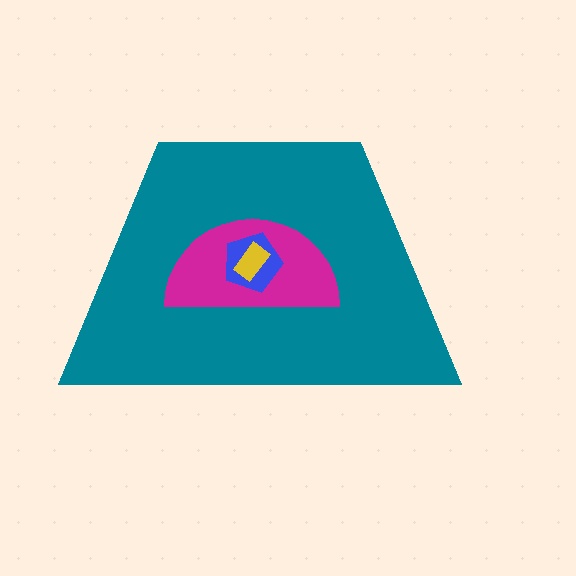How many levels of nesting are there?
4.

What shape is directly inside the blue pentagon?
The yellow rectangle.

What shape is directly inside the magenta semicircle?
The blue pentagon.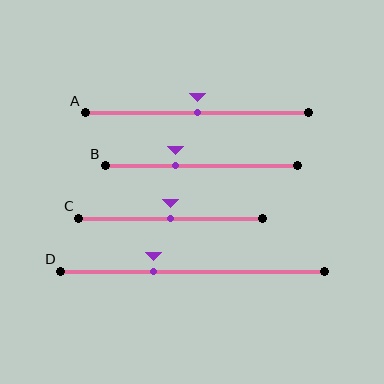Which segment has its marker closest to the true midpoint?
Segment A has its marker closest to the true midpoint.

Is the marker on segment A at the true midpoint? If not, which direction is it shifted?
Yes, the marker on segment A is at the true midpoint.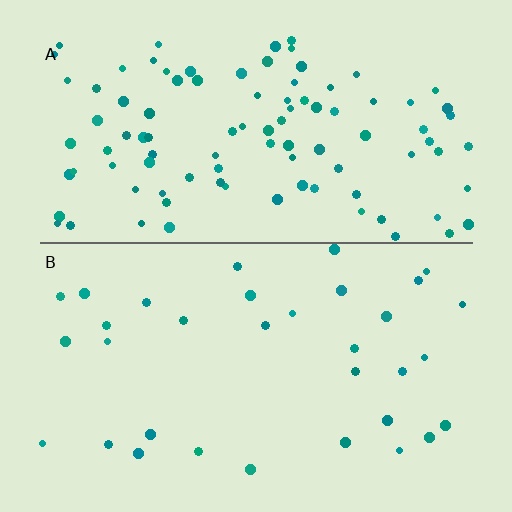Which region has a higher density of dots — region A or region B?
A (the top).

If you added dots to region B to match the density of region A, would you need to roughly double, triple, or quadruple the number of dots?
Approximately triple.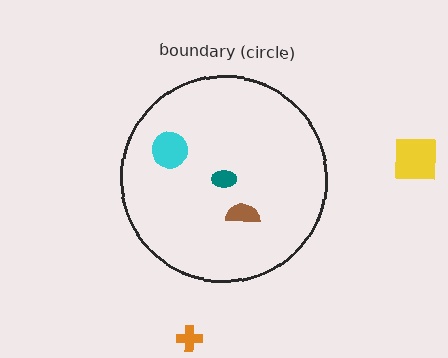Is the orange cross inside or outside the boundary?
Outside.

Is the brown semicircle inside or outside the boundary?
Inside.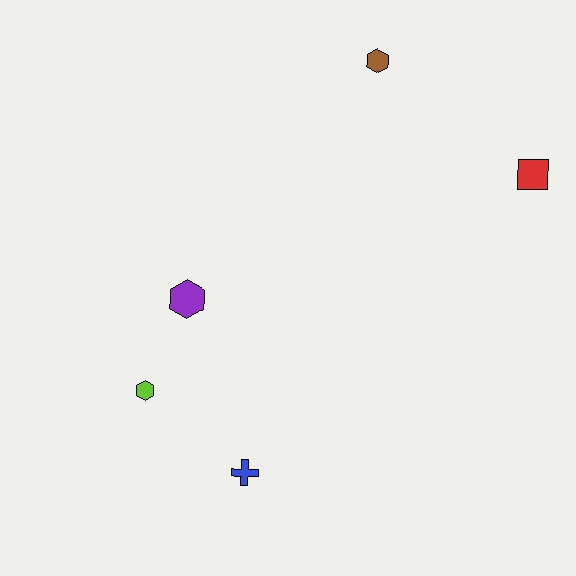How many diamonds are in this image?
There are no diamonds.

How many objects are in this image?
There are 5 objects.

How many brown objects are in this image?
There is 1 brown object.